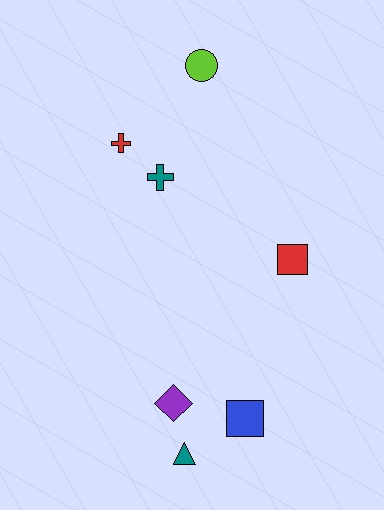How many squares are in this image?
There are 2 squares.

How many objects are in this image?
There are 7 objects.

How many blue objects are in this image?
There is 1 blue object.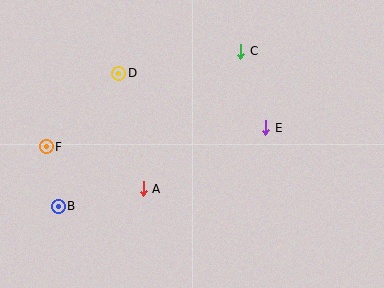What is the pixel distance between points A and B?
The distance between A and B is 87 pixels.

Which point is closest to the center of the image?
Point A at (143, 189) is closest to the center.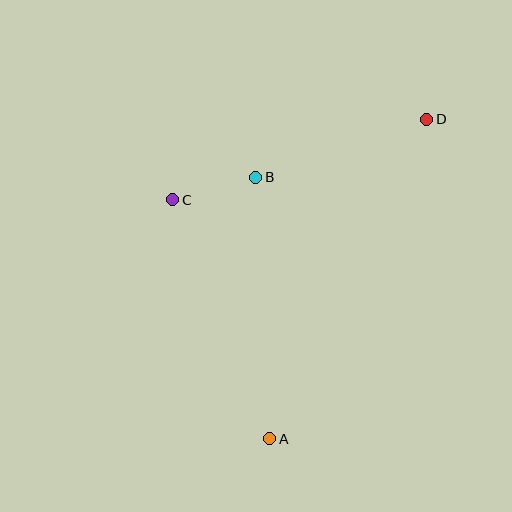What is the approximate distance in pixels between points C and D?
The distance between C and D is approximately 267 pixels.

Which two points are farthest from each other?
Points A and D are farthest from each other.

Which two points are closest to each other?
Points B and C are closest to each other.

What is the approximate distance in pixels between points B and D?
The distance between B and D is approximately 181 pixels.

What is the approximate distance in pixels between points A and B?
The distance between A and B is approximately 262 pixels.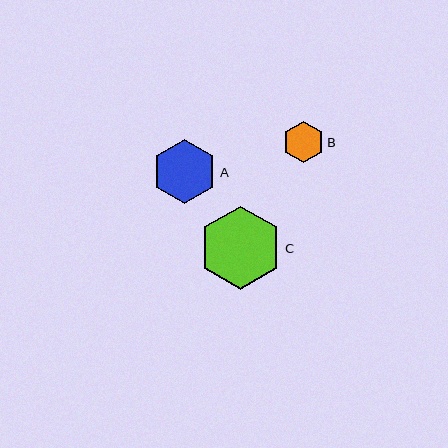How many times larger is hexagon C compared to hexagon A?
Hexagon C is approximately 1.3 times the size of hexagon A.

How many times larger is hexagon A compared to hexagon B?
Hexagon A is approximately 1.5 times the size of hexagon B.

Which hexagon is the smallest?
Hexagon B is the smallest with a size of approximately 42 pixels.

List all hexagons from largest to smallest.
From largest to smallest: C, A, B.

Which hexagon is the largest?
Hexagon C is the largest with a size of approximately 83 pixels.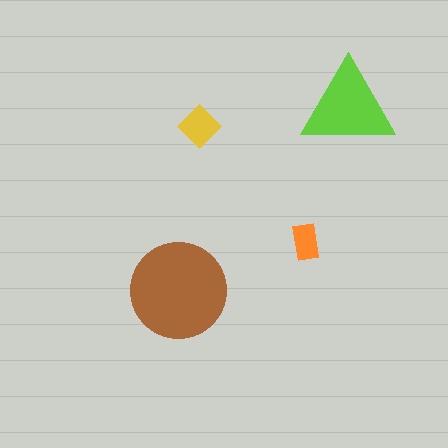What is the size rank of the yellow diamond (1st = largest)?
3rd.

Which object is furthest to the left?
The brown circle is leftmost.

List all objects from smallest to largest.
The orange rectangle, the yellow diamond, the lime triangle, the brown circle.